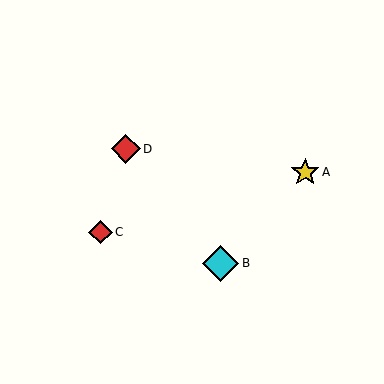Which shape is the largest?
The cyan diamond (labeled B) is the largest.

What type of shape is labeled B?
Shape B is a cyan diamond.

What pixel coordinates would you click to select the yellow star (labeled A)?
Click at (305, 172) to select the yellow star A.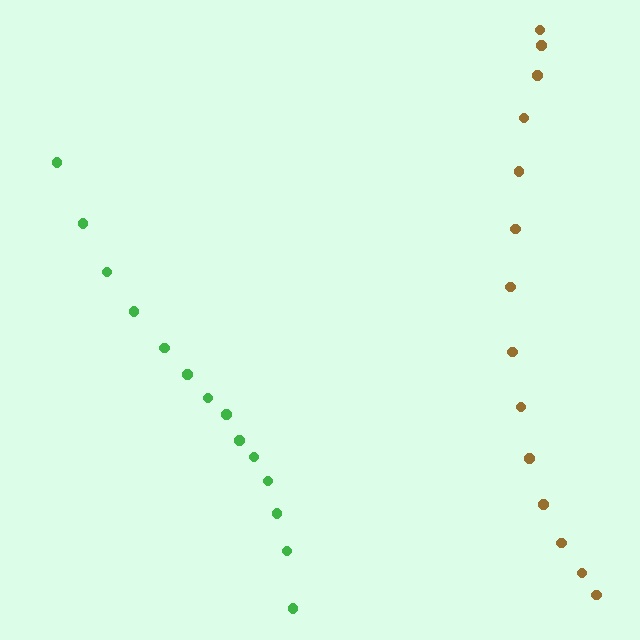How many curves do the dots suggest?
There are 2 distinct paths.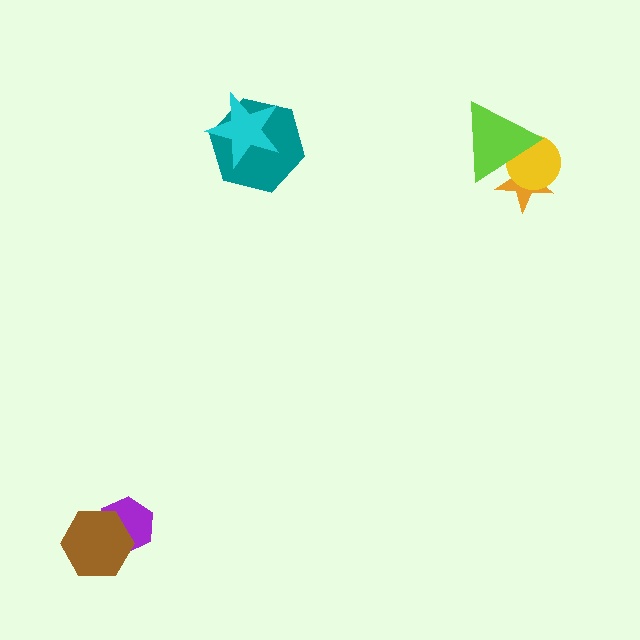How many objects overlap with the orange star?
2 objects overlap with the orange star.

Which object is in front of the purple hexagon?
The brown hexagon is in front of the purple hexagon.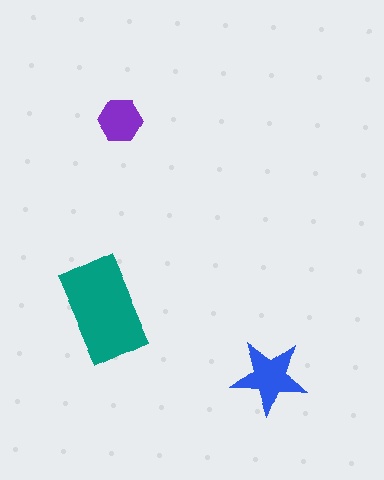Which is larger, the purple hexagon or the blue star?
The blue star.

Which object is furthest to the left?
The teal rectangle is leftmost.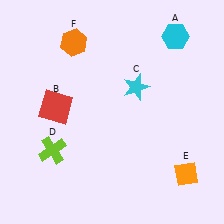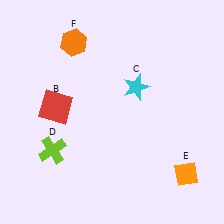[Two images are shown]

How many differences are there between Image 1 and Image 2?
There is 1 difference between the two images.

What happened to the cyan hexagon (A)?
The cyan hexagon (A) was removed in Image 2. It was in the top-right area of Image 1.